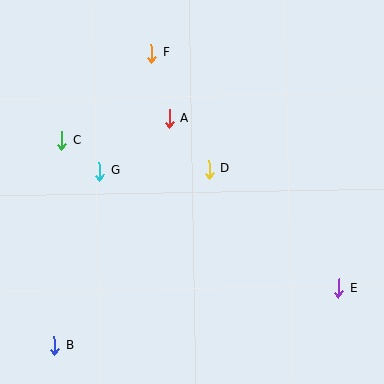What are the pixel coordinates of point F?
Point F is at (151, 53).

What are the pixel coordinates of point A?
Point A is at (169, 118).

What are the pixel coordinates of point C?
Point C is at (62, 141).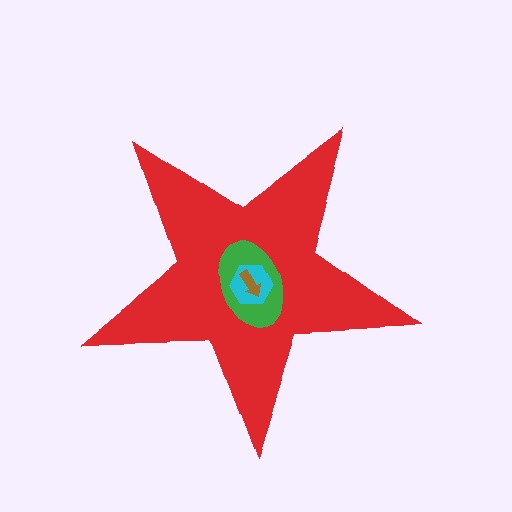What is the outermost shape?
The red star.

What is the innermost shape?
The brown arrow.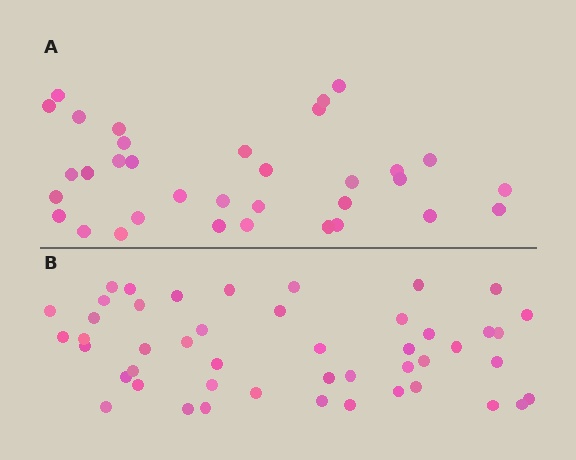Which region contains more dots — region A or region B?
Region B (the bottom region) has more dots.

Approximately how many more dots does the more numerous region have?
Region B has approximately 15 more dots than region A.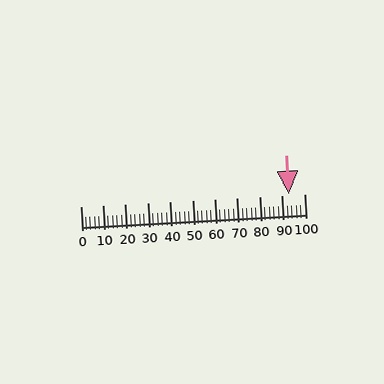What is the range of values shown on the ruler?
The ruler shows values from 0 to 100.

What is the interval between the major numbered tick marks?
The major tick marks are spaced 10 units apart.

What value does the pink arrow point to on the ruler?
The pink arrow points to approximately 93.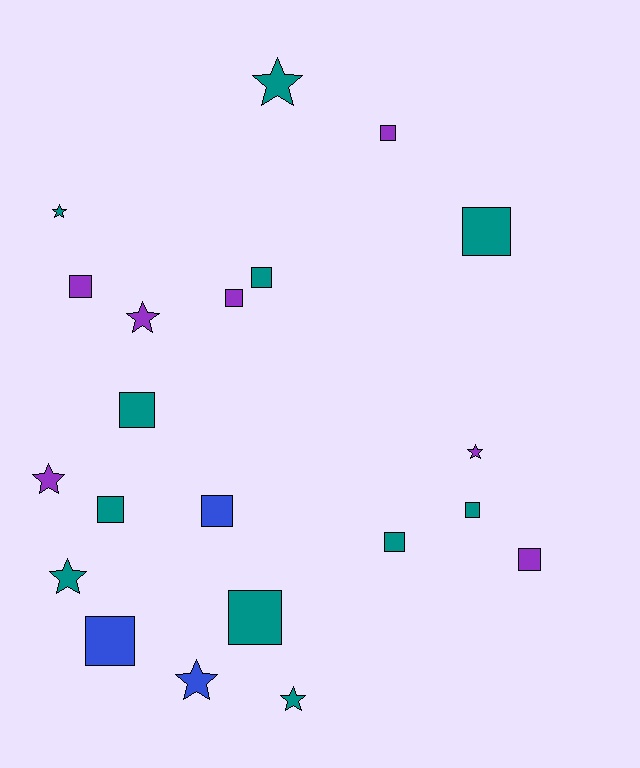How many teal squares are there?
There are 7 teal squares.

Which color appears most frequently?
Teal, with 11 objects.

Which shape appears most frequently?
Square, with 13 objects.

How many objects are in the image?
There are 21 objects.